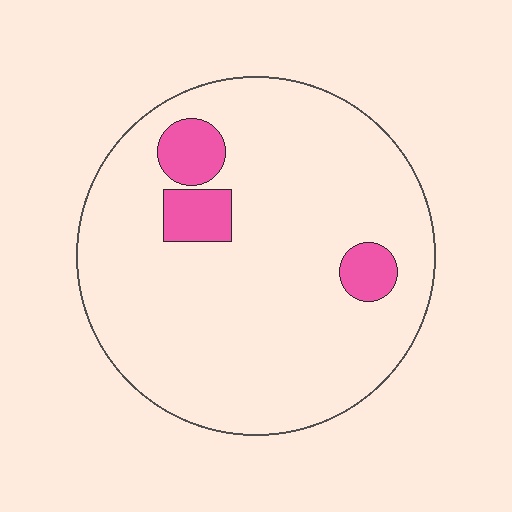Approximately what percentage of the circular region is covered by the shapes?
Approximately 10%.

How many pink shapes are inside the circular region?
3.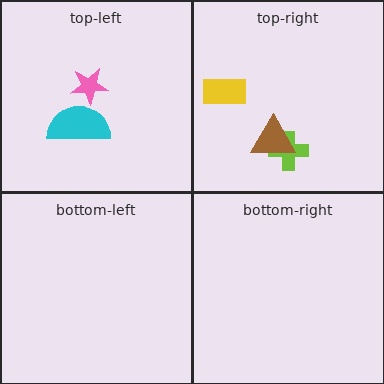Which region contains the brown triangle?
The top-right region.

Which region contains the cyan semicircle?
The top-left region.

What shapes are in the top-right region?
The lime cross, the brown triangle, the yellow rectangle.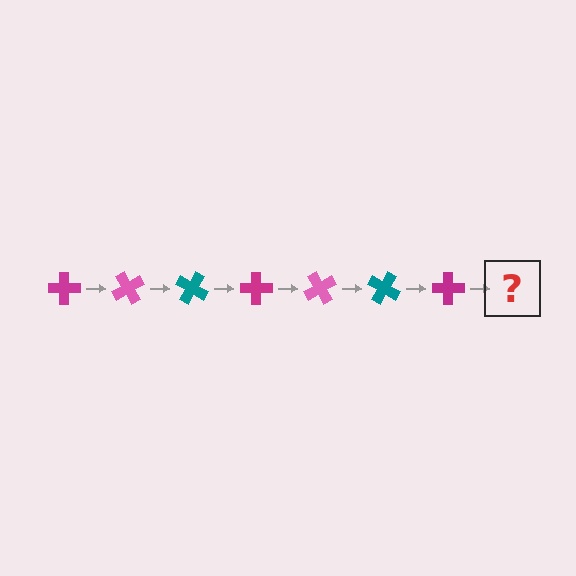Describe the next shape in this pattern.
It should be a pink cross, rotated 420 degrees from the start.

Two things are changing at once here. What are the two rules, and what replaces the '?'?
The two rules are that it rotates 60 degrees each step and the color cycles through magenta, pink, and teal. The '?' should be a pink cross, rotated 420 degrees from the start.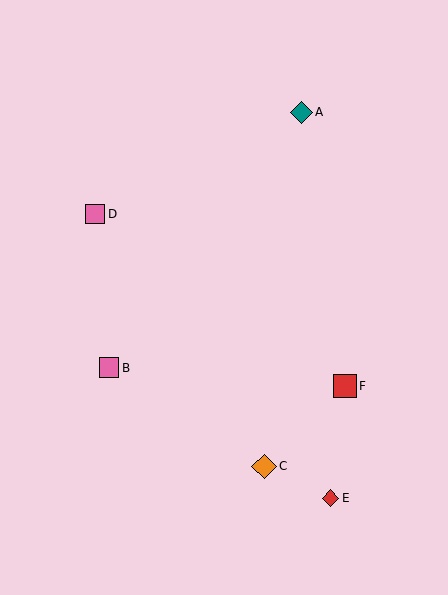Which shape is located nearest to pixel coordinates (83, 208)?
The pink square (labeled D) at (95, 214) is nearest to that location.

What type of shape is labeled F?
Shape F is a red square.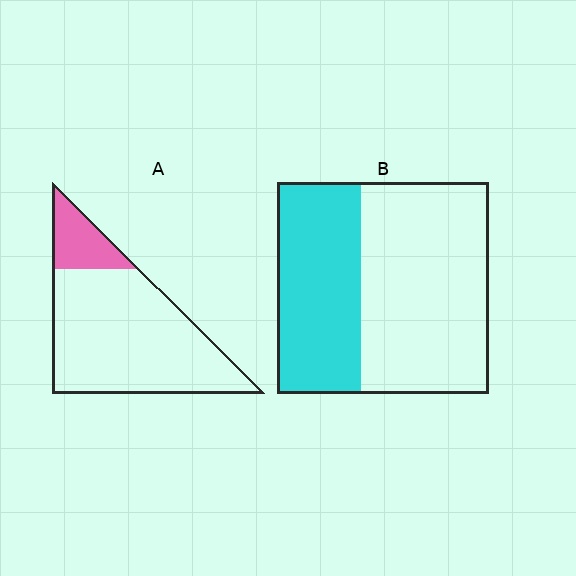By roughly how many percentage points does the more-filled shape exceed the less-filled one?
By roughly 25 percentage points (B over A).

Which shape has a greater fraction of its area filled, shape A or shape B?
Shape B.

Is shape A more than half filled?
No.